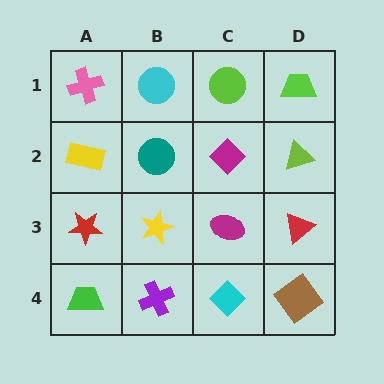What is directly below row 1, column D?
A lime triangle.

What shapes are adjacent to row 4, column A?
A red star (row 3, column A), a purple cross (row 4, column B).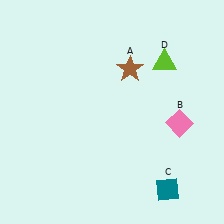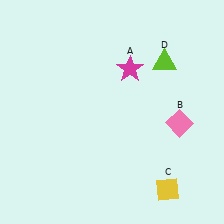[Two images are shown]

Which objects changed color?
A changed from brown to magenta. C changed from teal to yellow.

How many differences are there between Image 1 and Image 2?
There are 2 differences between the two images.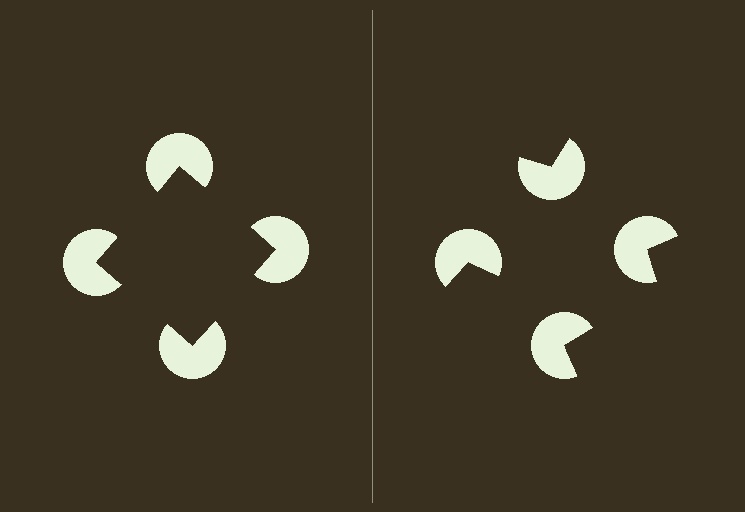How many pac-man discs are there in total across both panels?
8 — 4 on each side.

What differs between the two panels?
The pac-man discs are positioned identically on both sides; only the wedge orientations differ. On the left they align to a square; on the right they are misaligned.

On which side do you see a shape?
An illusory square appears on the left side. On the right side the wedge cuts are rotated, so no coherent shape forms.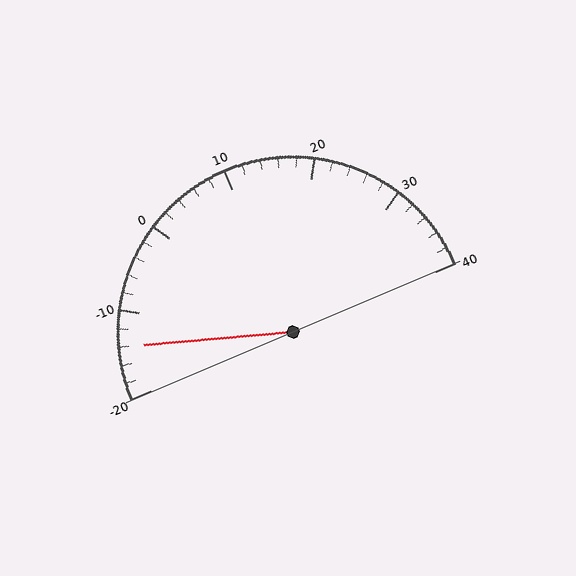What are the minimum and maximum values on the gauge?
The gauge ranges from -20 to 40.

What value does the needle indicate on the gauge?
The needle indicates approximately -14.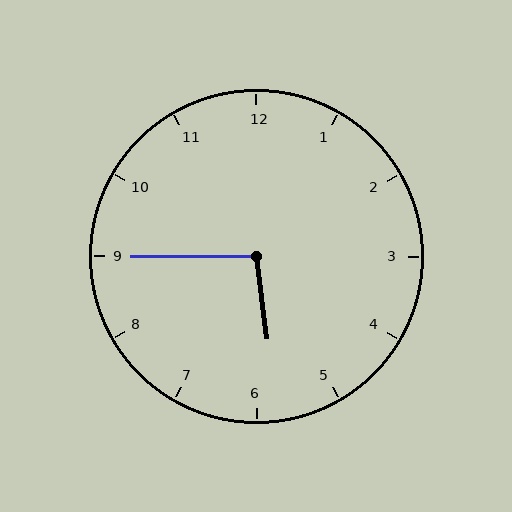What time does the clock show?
5:45.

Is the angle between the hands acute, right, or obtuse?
It is obtuse.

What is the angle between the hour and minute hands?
Approximately 98 degrees.